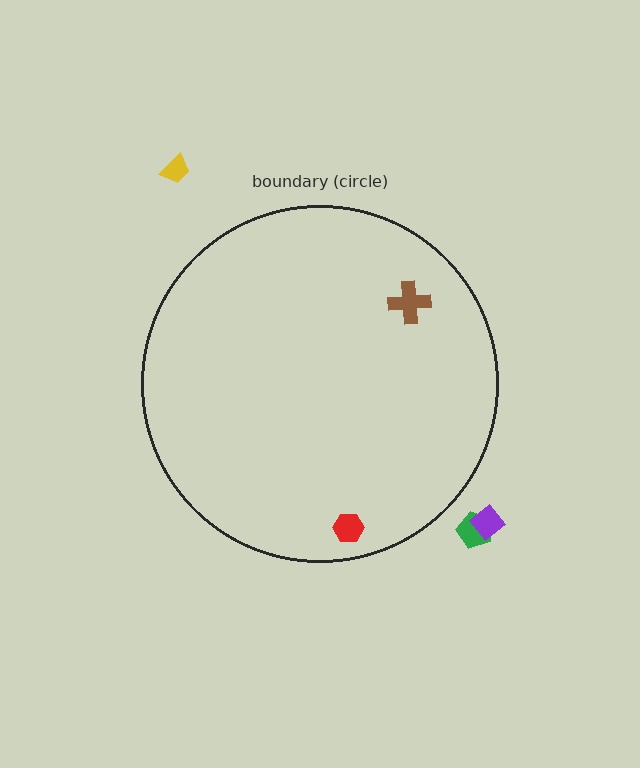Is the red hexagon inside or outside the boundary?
Inside.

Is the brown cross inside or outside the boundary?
Inside.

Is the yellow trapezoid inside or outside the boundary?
Outside.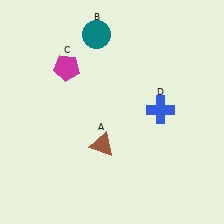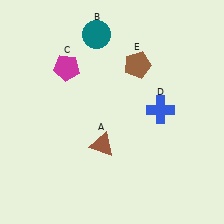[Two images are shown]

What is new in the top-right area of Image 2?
A brown pentagon (E) was added in the top-right area of Image 2.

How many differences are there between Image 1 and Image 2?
There is 1 difference between the two images.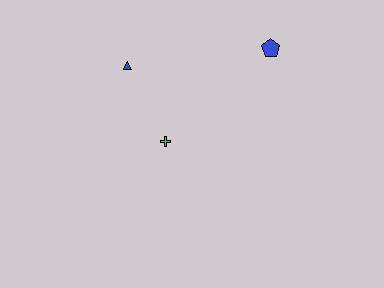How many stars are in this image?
There are no stars.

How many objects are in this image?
There are 3 objects.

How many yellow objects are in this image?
There are no yellow objects.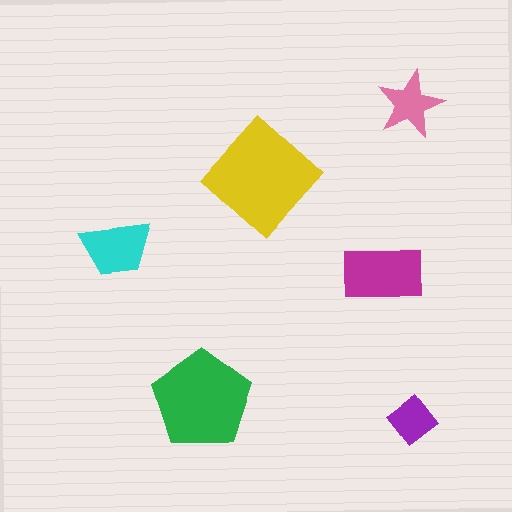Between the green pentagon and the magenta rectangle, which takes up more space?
The green pentagon.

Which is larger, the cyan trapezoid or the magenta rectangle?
The magenta rectangle.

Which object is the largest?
The yellow diamond.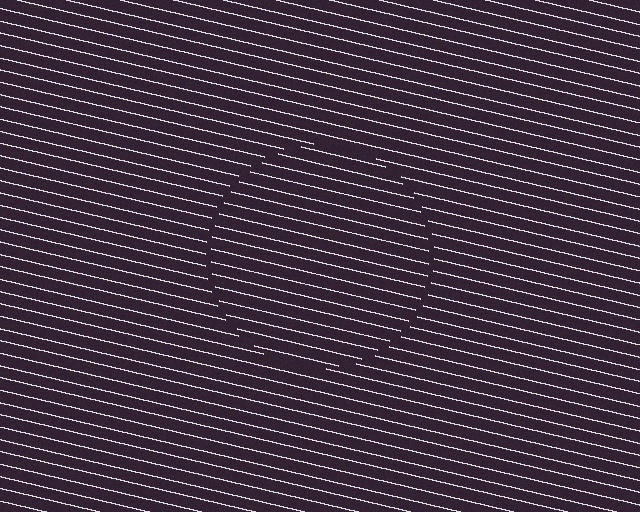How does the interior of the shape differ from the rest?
The interior of the shape contains the same grating, shifted by half a period — the contour is defined by the phase discontinuity where line-ends from the inner and outer gratings abut.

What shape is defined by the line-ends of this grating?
An illusory circle. The interior of the shape contains the same grating, shifted by half a period — the contour is defined by the phase discontinuity where line-ends from the inner and outer gratings abut.